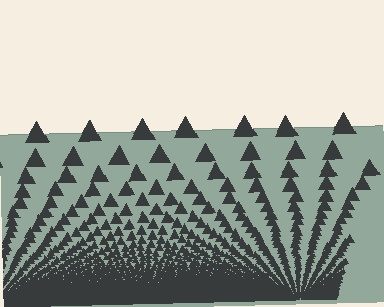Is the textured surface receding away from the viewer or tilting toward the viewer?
The surface appears to tilt toward the viewer. Texture elements get larger and sparser toward the top.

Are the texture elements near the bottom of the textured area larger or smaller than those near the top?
Smaller. The gradient is inverted — elements near the bottom are smaller and denser.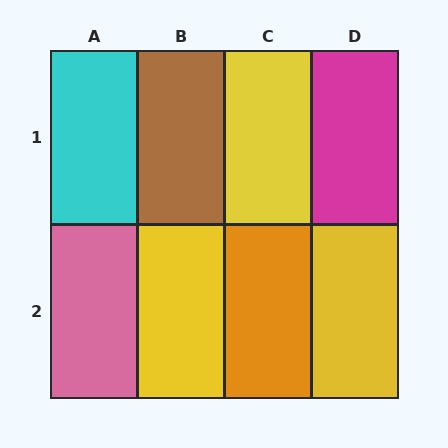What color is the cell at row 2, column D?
Yellow.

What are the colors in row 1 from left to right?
Cyan, brown, yellow, magenta.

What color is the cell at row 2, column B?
Yellow.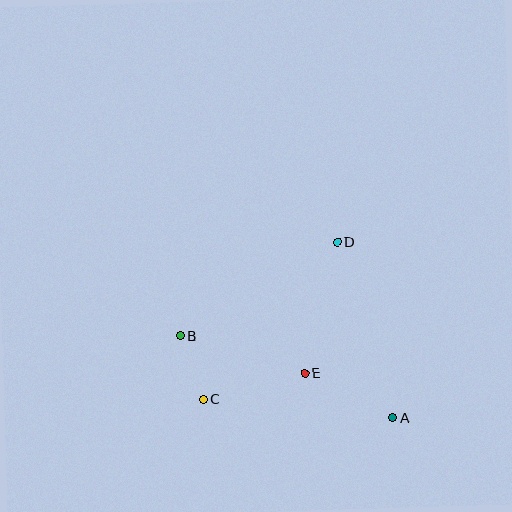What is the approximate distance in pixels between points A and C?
The distance between A and C is approximately 190 pixels.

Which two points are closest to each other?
Points B and C are closest to each other.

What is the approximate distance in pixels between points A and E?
The distance between A and E is approximately 98 pixels.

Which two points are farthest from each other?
Points A and B are farthest from each other.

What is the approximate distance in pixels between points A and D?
The distance between A and D is approximately 184 pixels.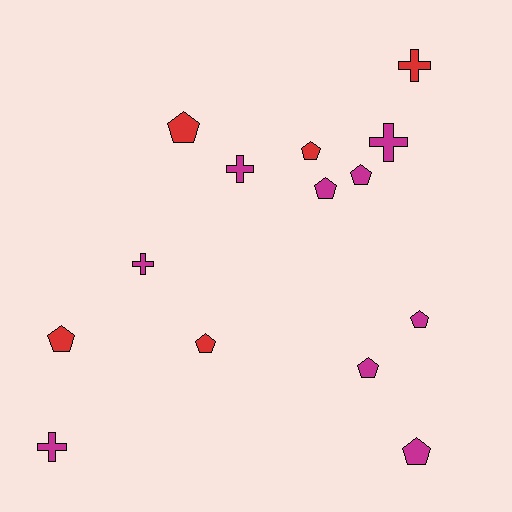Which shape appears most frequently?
Pentagon, with 9 objects.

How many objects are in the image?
There are 14 objects.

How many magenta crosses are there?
There are 4 magenta crosses.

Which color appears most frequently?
Magenta, with 9 objects.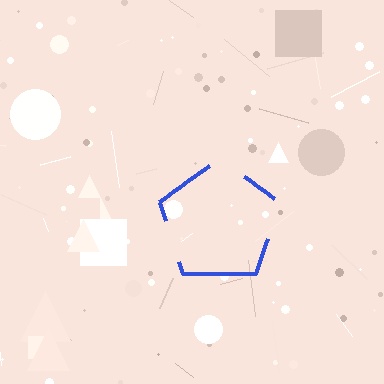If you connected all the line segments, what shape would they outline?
They would outline a pentagon.